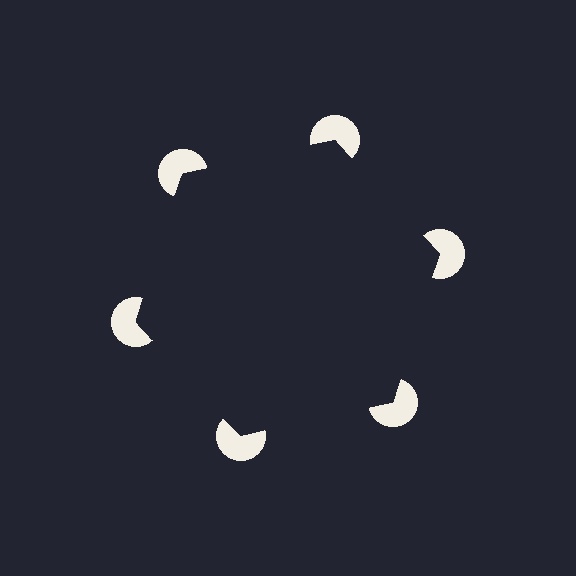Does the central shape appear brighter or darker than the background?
It typically appears slightly darker than the background, even though no actual brightness change is drawn.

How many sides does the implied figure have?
6 sides.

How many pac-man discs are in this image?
There are 6 — one at each vertex of the illusory hexagon.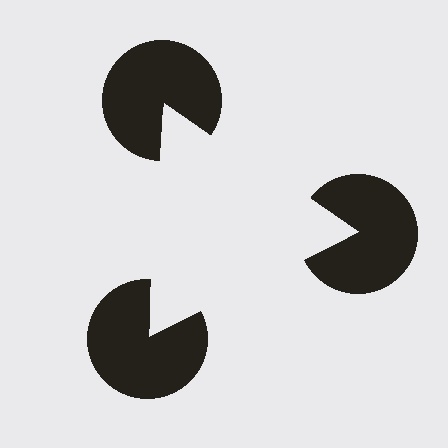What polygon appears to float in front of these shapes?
An illusory triangle — its edges are inferred from the aligned wedge cuts in the pac-man discs, not physically drawn.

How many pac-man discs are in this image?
There are 3 — one at each vertex of the illusory triangle.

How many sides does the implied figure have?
3 sides.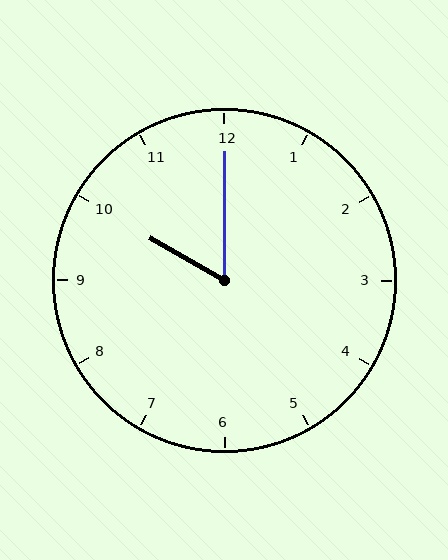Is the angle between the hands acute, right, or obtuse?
It is acute.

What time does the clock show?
10:00.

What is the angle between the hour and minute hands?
Approximately 60 degrees.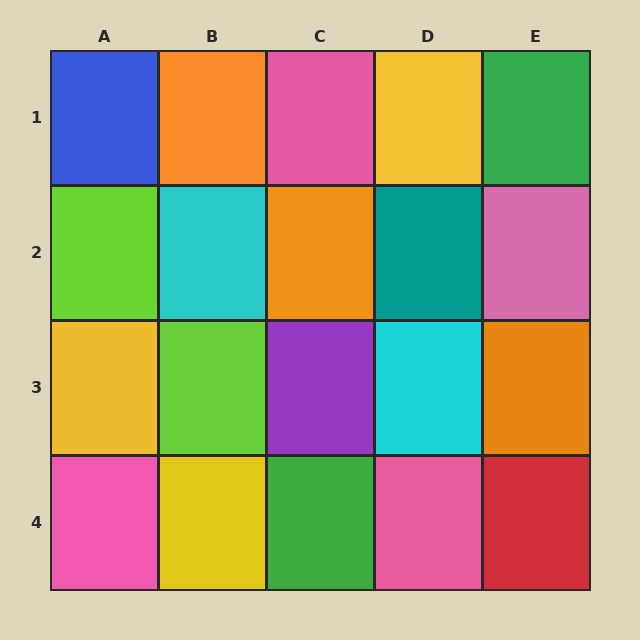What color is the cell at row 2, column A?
Lime.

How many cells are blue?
1 cell is blue.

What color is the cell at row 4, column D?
Pink.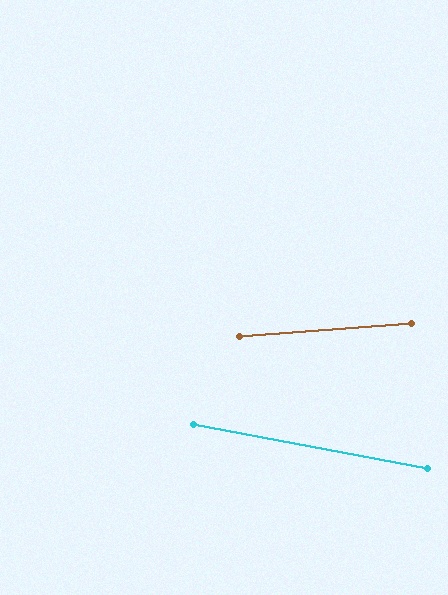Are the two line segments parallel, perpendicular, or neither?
Neither parallel nor perpendicular — they differ by about 15°.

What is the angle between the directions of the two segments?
Approximately 15 degrees.